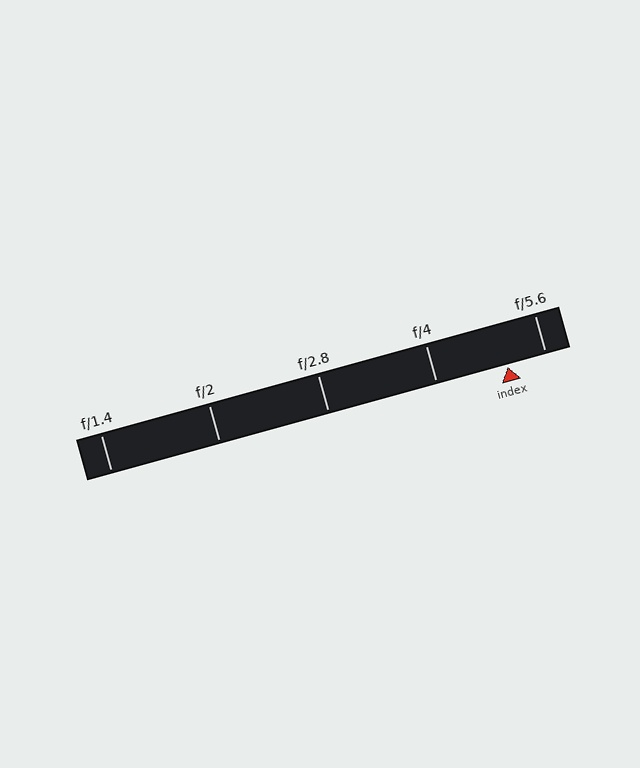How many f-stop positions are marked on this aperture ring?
There are 5 f-stop positions marked.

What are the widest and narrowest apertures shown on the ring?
The widest aperture shown is f/1.4 and the narrowest is f/5.6.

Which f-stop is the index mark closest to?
The index mark is closest to f/5.6.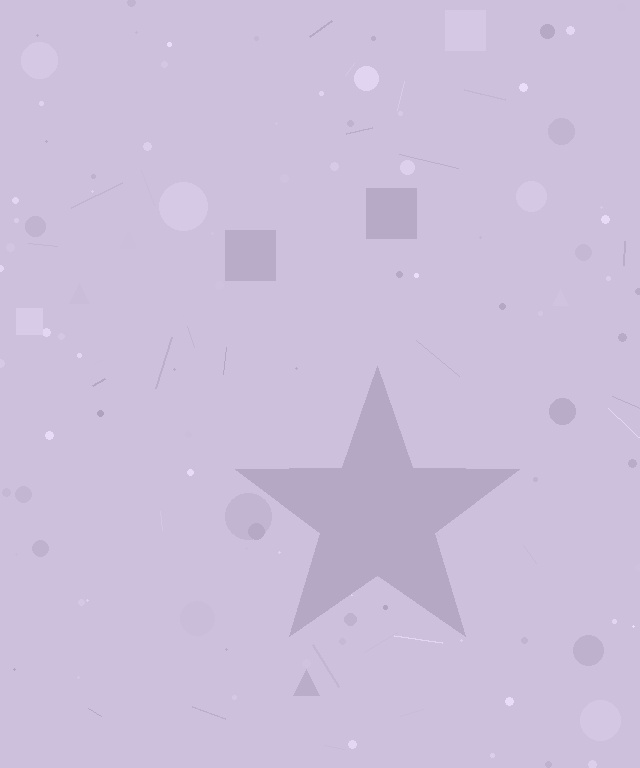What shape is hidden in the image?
A star is hidden in the image.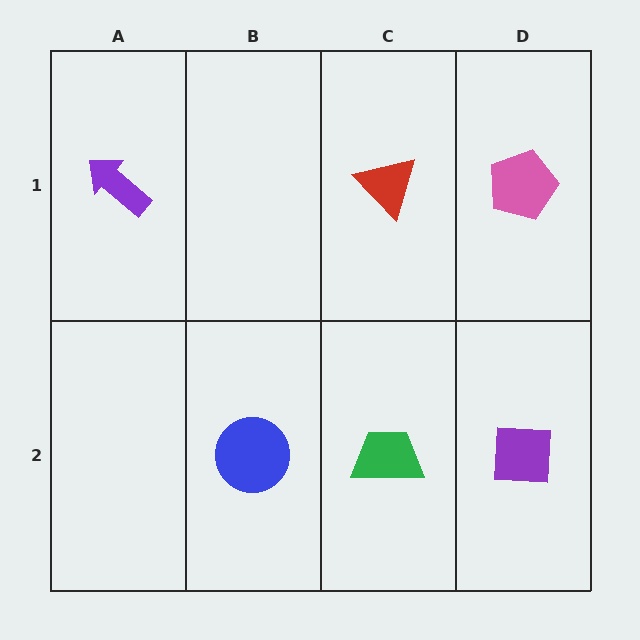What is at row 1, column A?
A purple arrow.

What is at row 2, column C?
A green trapezoid.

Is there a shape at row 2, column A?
No, that cell is empty.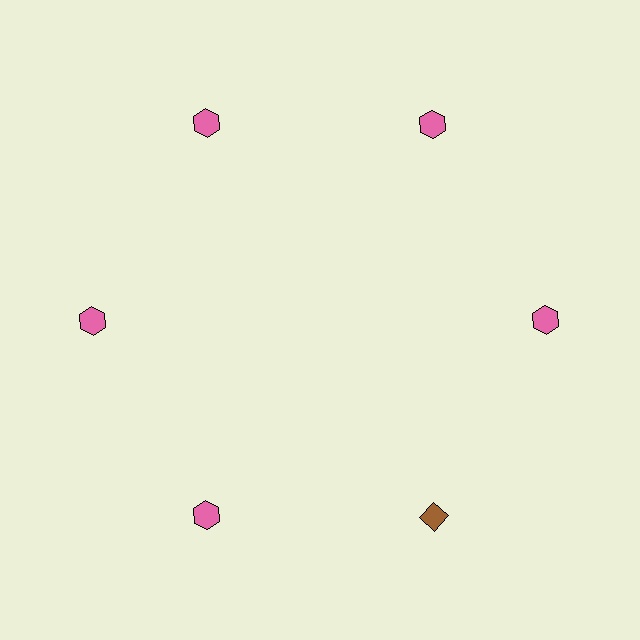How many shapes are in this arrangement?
There are 6 shapes arranged in a ring pattern.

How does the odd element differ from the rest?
It differs in both color (brown instead of pink) and shape (diamond instead of hexagon).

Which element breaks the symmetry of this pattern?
The brown diamond at roughly the 5 o'clock position breaks the symmetry. All other shapes are pink hexagons.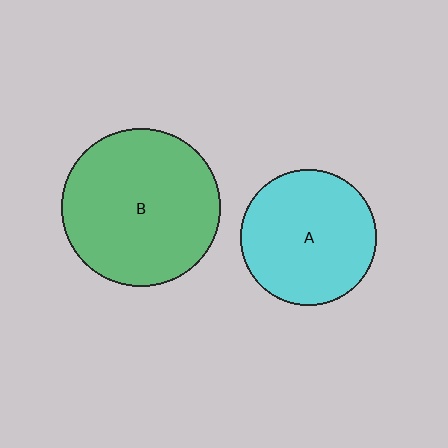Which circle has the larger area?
Circle B (green).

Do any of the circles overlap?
No, none of the circles overlap.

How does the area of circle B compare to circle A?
Approximately 1.4 times.